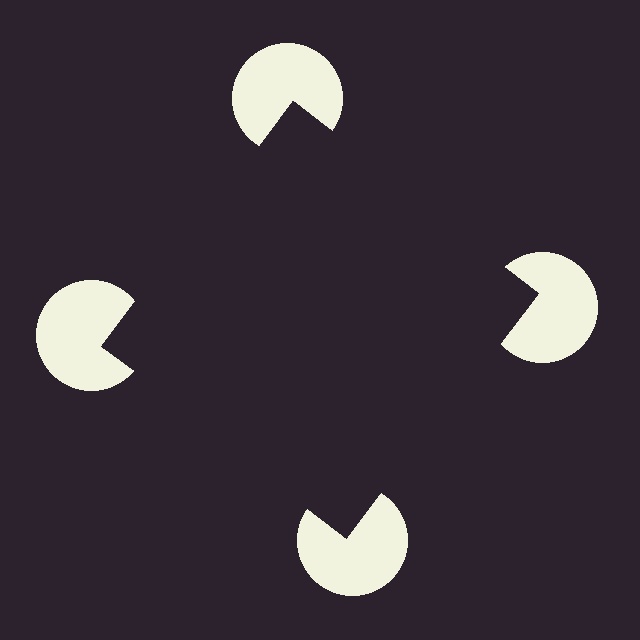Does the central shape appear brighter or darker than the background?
It typically appears slightly darker than the background, even though no actual brightness change is drawn.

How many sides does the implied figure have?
4 sides.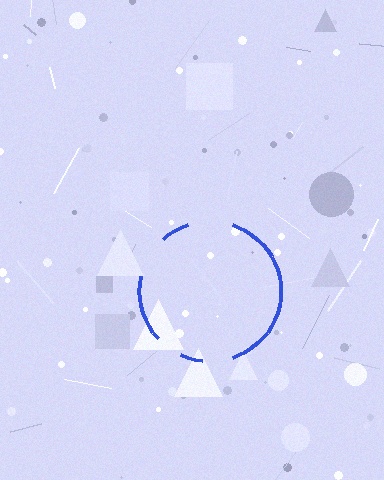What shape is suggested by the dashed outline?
The dashed outline suggests a circle.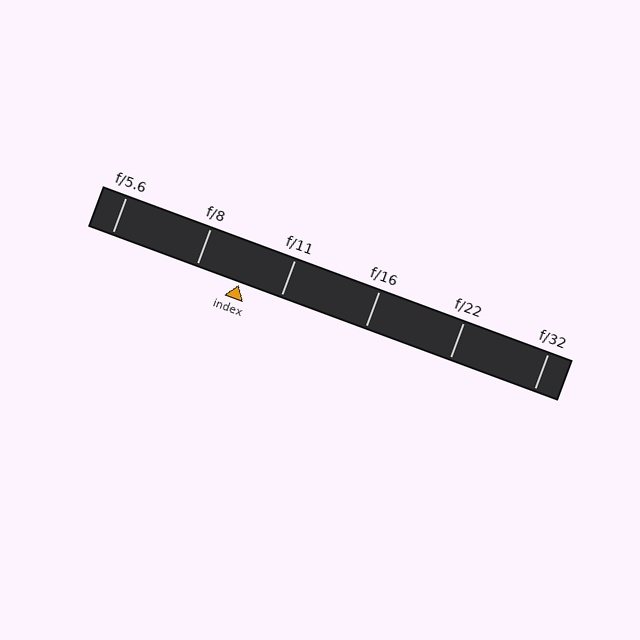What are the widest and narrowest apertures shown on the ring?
The widest aperture shown is f/5.6 and the narrowest is f/32.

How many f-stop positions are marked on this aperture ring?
There are 6 f-stop positions marked.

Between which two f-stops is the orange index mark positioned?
The index mark is between f/8 and f/11.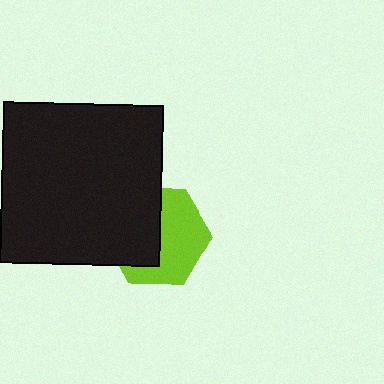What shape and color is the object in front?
The object in front is a black square.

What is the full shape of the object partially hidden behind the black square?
The partially hidden object is a lime hexagon.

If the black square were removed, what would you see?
You would see the complete lime hexagon.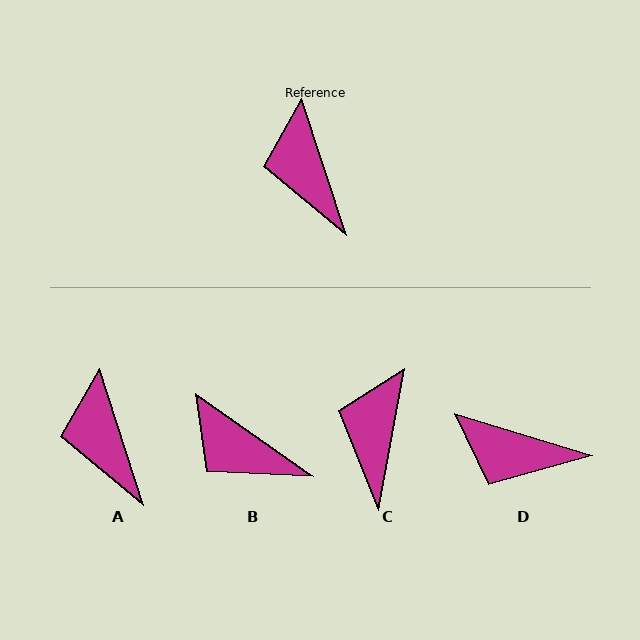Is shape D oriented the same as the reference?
No, it is off by about 55 degrees.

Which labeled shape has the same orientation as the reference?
A.